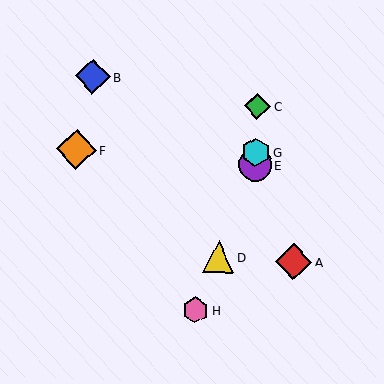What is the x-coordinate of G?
Object G is at x≈256.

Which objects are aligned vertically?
Objects C, E, G are aligned vertically.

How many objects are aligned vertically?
3 objects (C, E, G) are aligned vertically.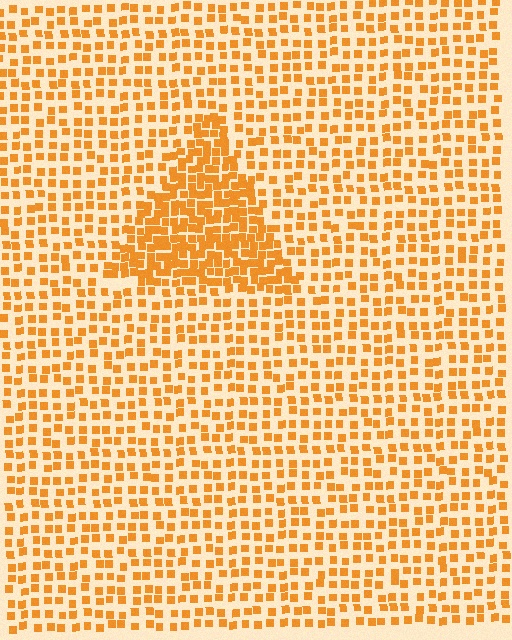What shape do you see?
I see a triangle.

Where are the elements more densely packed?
The elements are more densely packed inside the triangle boundary.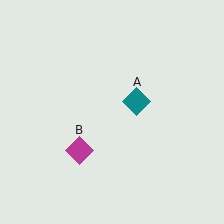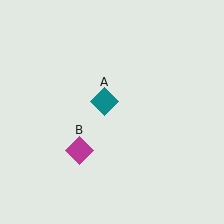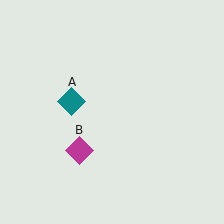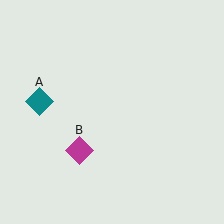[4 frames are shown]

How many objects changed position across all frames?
1 object changed position: teal diamond (object A).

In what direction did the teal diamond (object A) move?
The teal diamond (object A) moved left.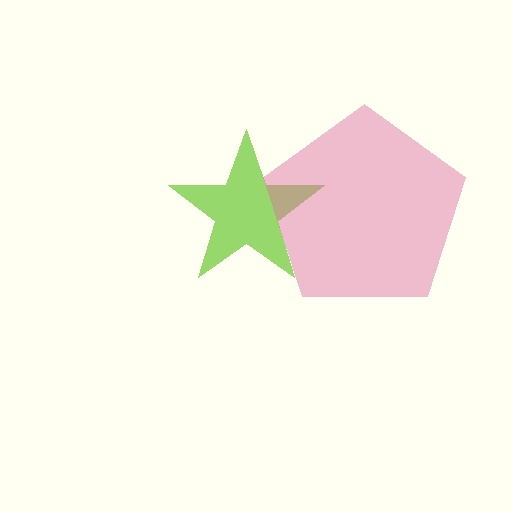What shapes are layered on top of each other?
The layered shapes are: a lime star, a pink pentagon.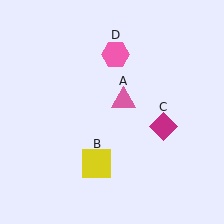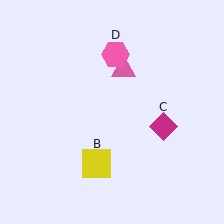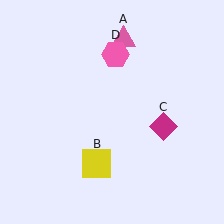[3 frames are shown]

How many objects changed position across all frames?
1 object changed position: pink triangle (object A).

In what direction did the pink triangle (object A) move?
The pink triangle (object A) moved up.